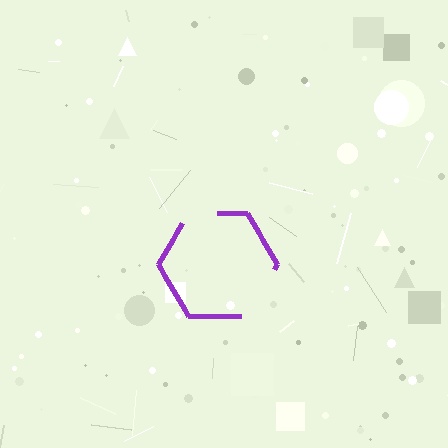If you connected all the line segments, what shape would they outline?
They would outline a hexagon.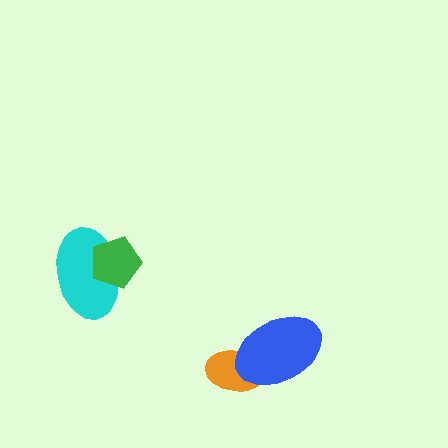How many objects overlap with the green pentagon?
1 object overlaps with the green pentagon.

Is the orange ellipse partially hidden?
Yes, it is partially covered by another shape.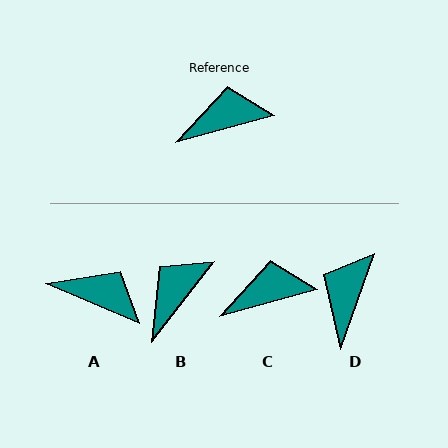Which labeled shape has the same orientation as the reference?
C.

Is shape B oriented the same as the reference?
No, it is off by about 37 degrees.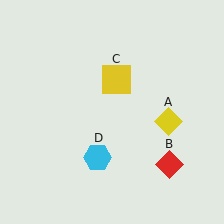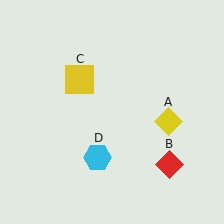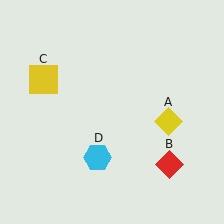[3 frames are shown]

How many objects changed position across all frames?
1 object changed position: yellow square (object C).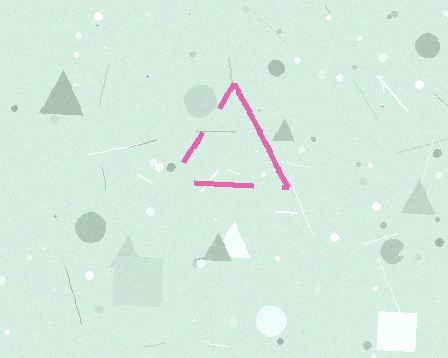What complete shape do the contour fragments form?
The contour fragments form a triangle.